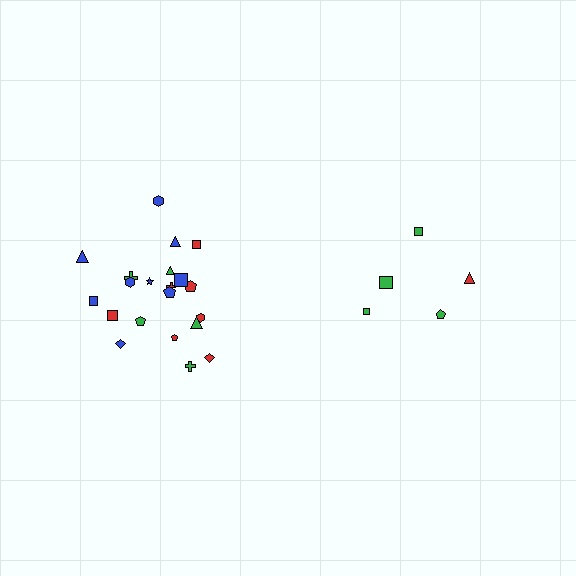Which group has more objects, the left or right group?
The left group.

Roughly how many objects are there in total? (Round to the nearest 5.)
Roughly 25 objects in total.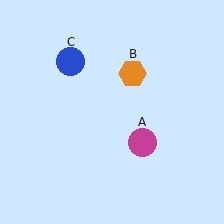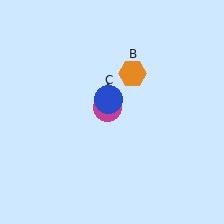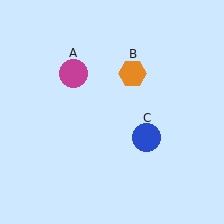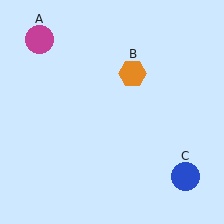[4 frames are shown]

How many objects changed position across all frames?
2 objects changed position: magenta circle (object A), blue circle (object C).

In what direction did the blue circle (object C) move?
The blue circle (object C) moved down and to the right.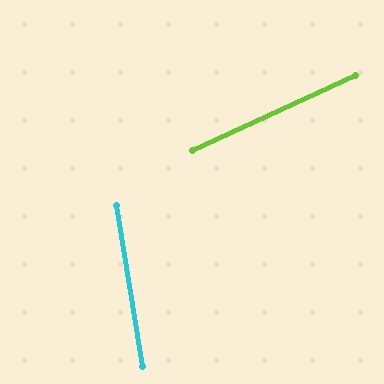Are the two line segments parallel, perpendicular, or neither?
Neither parallel nor perpendicular — they differ by about 75°.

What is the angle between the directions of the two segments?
Approximately 75 degrees.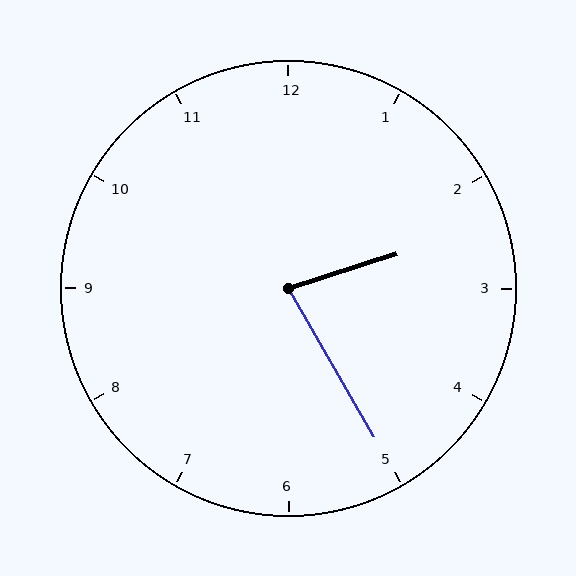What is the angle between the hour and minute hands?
Approximately 78 degrees.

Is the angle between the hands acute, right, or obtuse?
It is acute.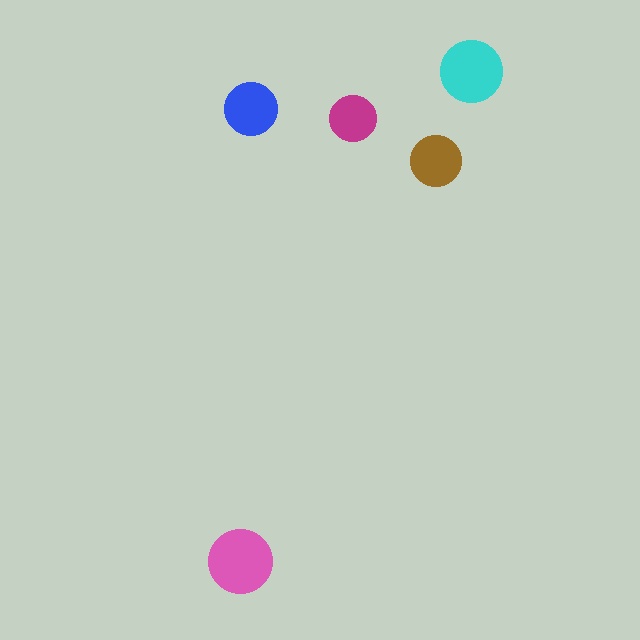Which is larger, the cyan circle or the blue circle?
The cyan one.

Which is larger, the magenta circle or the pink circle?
The pink one.